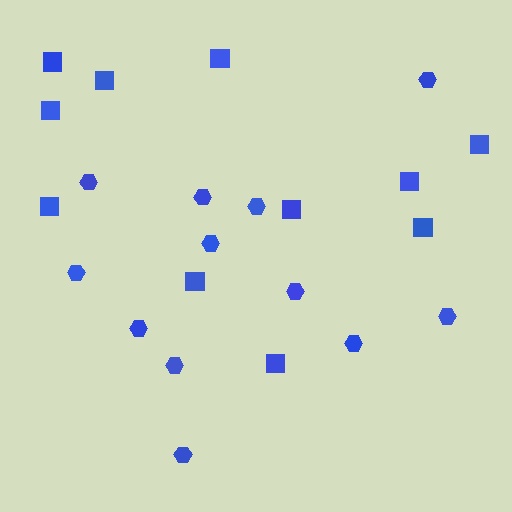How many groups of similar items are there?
There are 2 groups: one group of squares (11) and one group of hexagons (12).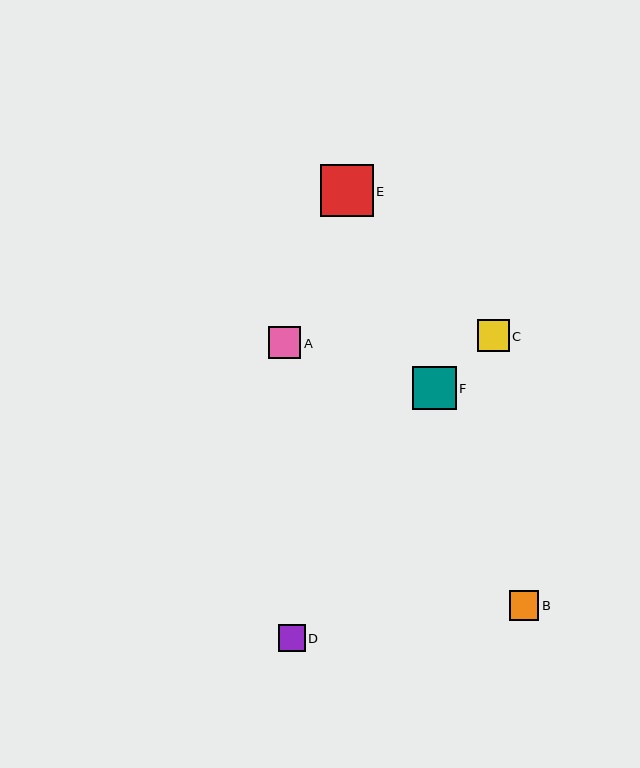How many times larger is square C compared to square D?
Square C is approximately 1.2 times the size of square D.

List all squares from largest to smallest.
From largest to smallest: E, F, A, C, B, D.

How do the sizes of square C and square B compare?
Square C and square B are approximately the same size.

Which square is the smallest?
Square D is the smallest with a size of approximately 27 pixels.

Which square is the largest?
Square E is the largest with a size of approximately 53 pixels.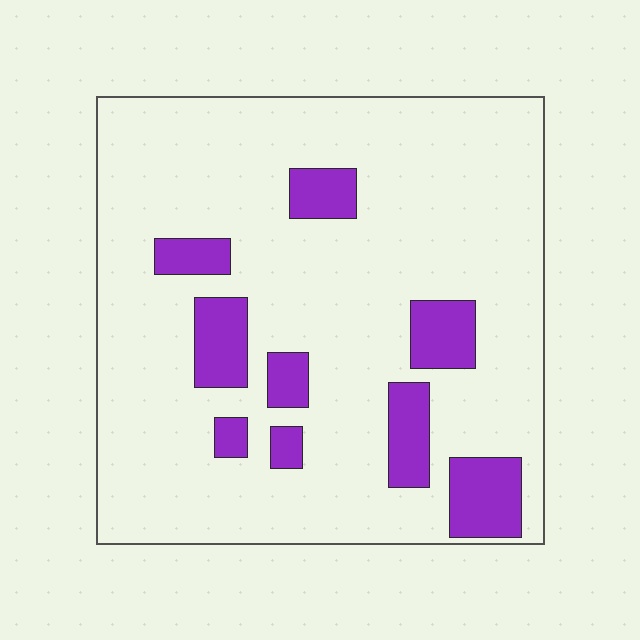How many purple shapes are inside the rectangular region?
9.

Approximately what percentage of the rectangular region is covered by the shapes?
Approximately 15%.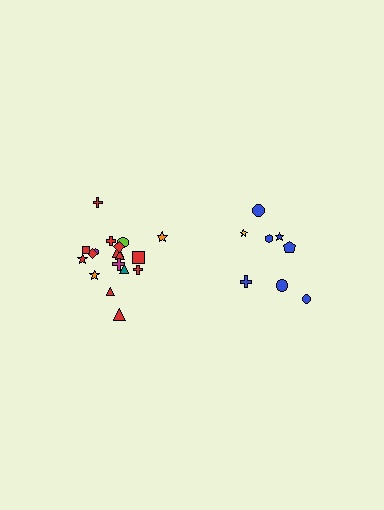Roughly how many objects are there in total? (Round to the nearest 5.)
Roughly 25 objects in total.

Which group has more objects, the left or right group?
The left group.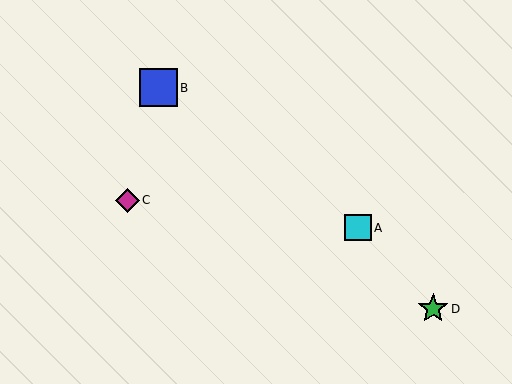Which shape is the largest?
The blue square (labeled B) is the largest.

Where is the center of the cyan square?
The center of the cyan square is at (358, 228).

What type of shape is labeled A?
Shape A is a cyan square.